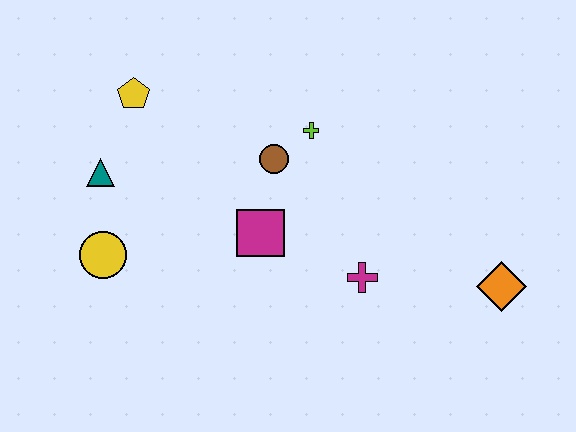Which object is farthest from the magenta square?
The orange diamond is farthest from the magenta square.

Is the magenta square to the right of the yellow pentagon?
Yes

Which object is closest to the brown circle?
The lime cross is closest to the brown circle.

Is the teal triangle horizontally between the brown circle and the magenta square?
No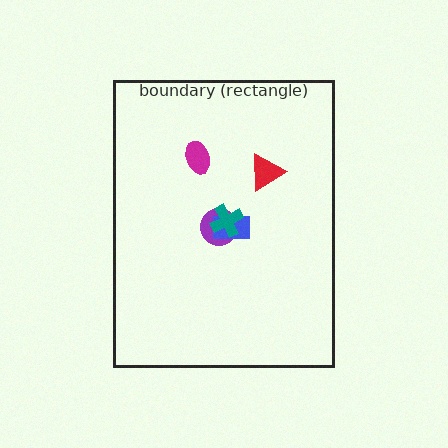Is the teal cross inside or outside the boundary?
Inside.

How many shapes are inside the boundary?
5 inside, 0 outside.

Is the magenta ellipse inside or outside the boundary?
Inside.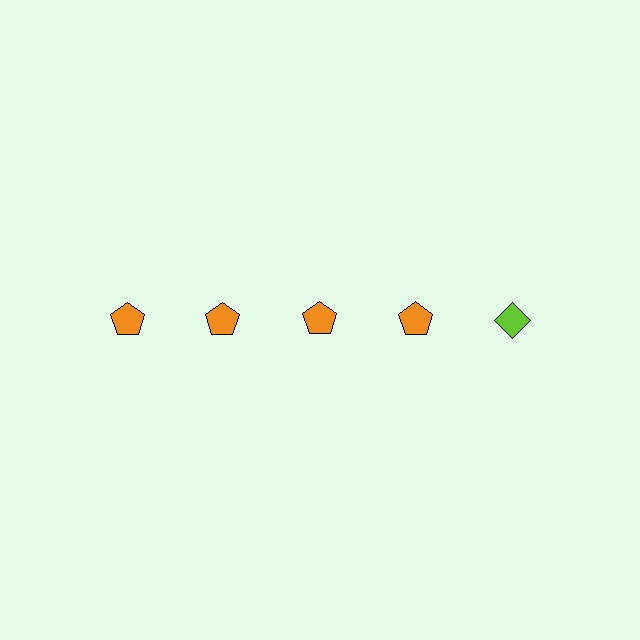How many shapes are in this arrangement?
There are 5 shapes arranged in a grid pattern.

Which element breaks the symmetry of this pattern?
The lime diamond in the top row, rightmost column breaks the symmetry. All other shapes are orange pentagons.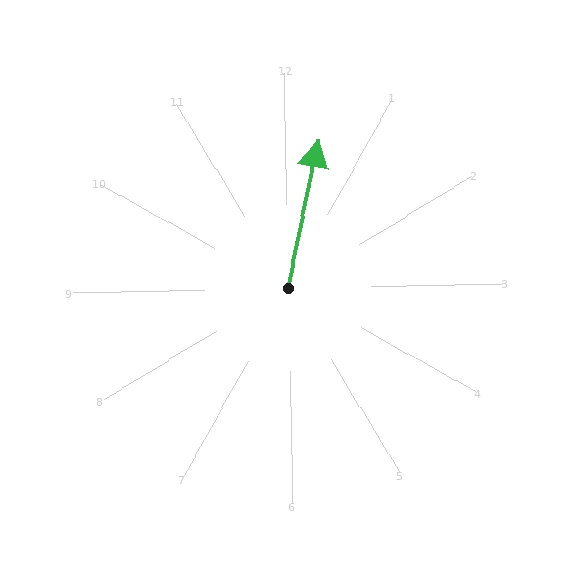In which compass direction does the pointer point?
North.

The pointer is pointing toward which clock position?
Roughly 12 o'clock.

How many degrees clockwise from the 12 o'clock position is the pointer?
Approximately 13 degrees.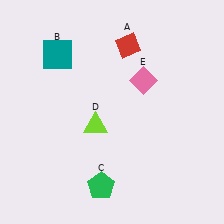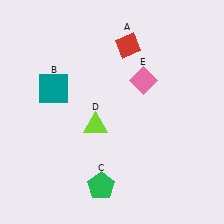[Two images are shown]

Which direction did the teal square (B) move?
The teal square (B) moved down.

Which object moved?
The teal square (B) moved down.